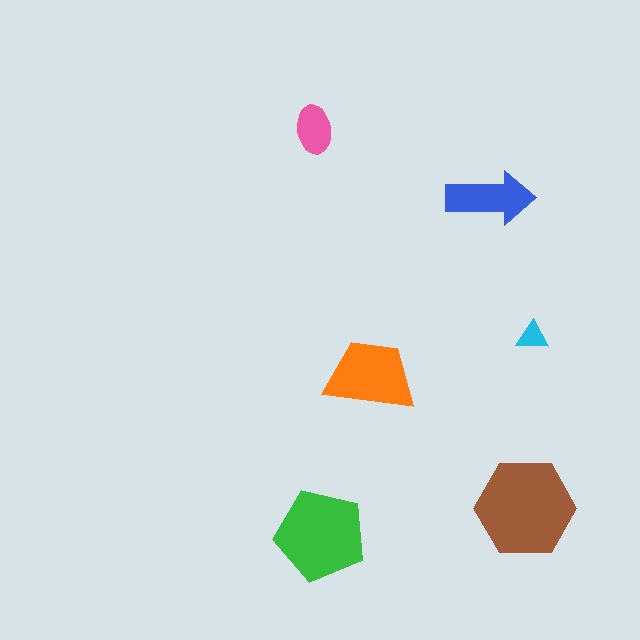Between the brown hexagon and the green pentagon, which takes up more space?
The brown hexagon.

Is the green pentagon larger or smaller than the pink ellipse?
Larger.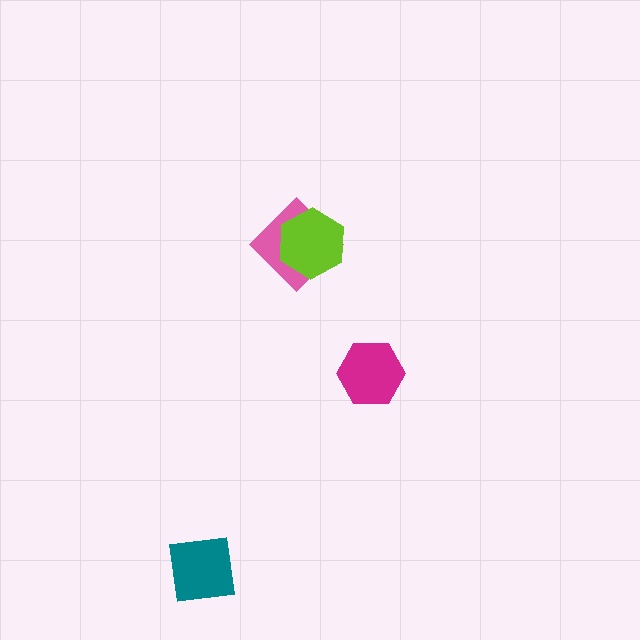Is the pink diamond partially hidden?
Yes, it is partially covered by another shape.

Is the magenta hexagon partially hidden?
No, no other shape covers it.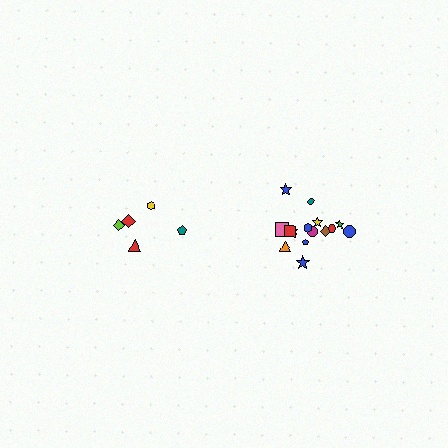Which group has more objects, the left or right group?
The right group.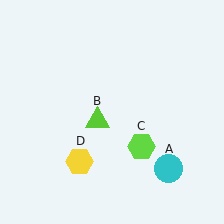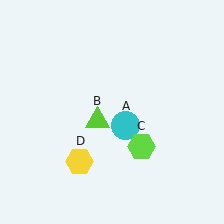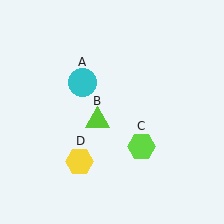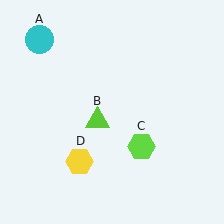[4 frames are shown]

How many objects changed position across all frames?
1 object changed position: cyan circle (object A).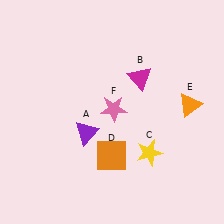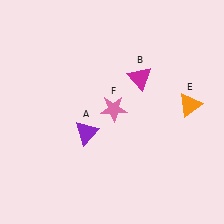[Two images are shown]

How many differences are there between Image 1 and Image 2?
There are 2 differences between the two images.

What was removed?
The orange square (D), the yellow star (C) were removed in Image 2.